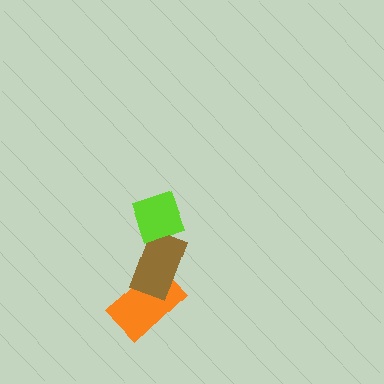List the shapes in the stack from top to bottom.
From top to bottom: the lime diamond, the brown rectangle, the orange rectangle.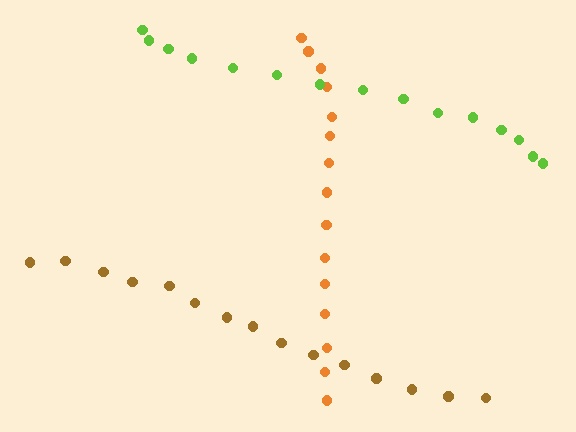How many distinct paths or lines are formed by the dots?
There are 3 distinct paths.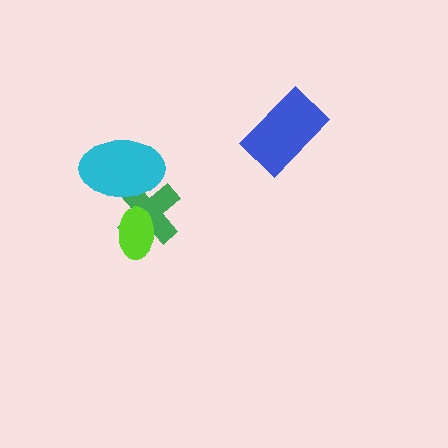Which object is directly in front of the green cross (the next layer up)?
The lime ellipse is directly in front of the green cross.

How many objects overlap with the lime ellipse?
1 object overlaps with the lime ellipse.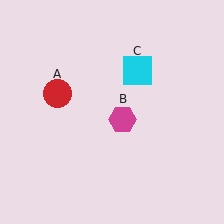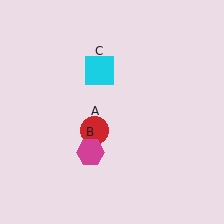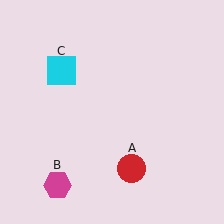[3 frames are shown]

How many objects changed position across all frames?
3 objects changed position: red circle (object A), magenta hexagon (object B), cyan square (object C).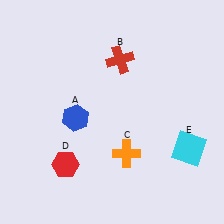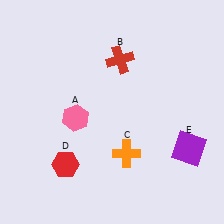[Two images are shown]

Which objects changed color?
A changed from blue to pink. E changed from cyan to purple.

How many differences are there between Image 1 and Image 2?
There are 2 differences between the two images.